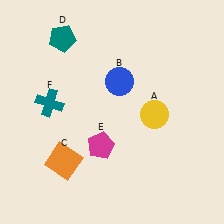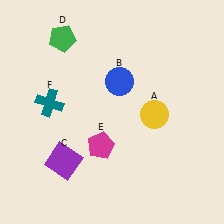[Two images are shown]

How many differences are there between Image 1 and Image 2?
There are 2 differences between the two images.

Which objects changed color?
C changed from orange to purple. D changed from teal to green.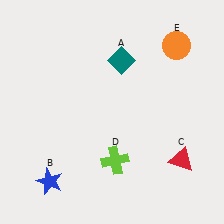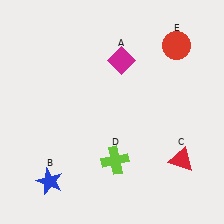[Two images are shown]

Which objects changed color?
A changed from teal to magenta. E changed from orange to red.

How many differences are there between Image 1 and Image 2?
There are 2 differences between the two images.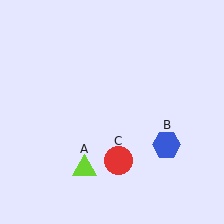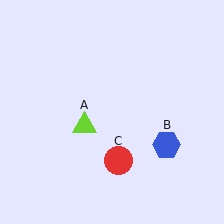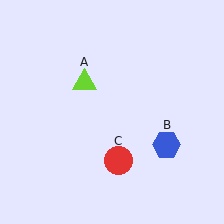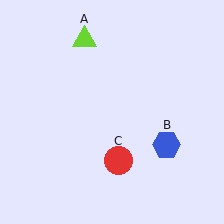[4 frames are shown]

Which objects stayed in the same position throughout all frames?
Blue hexagon (object B) and red circle (object C) remained stationary.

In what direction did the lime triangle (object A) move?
The lime triangle (object A) moved up.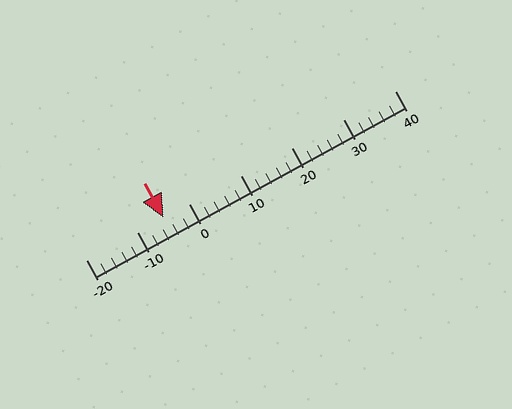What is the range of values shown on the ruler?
The ruler shows values from -20 to 40.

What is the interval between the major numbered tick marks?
The major tick marks are spaced 10 units apart.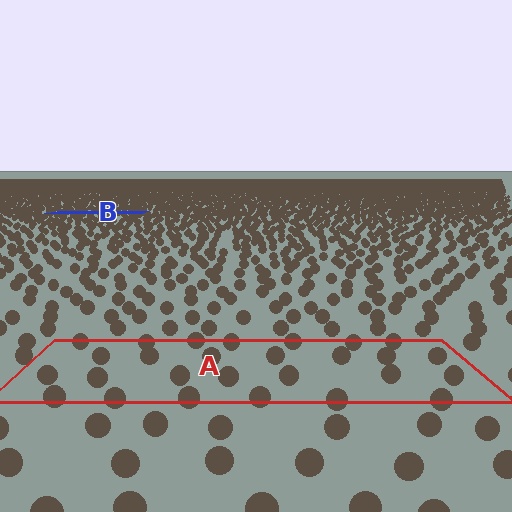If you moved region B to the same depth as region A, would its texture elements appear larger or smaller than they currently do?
They would appear larger. At a closer depth, the same texture elements are projected at a bigger on-screen size.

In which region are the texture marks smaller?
The texture marks are smaller in region B, because it is farther away.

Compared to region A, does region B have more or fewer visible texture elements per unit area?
Region B has more texture elements per unit area — they are packed more densely because it is farther away.